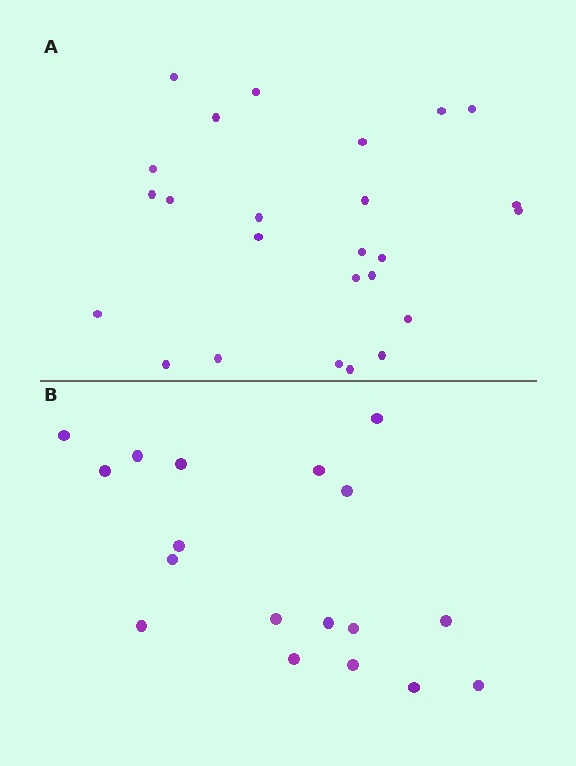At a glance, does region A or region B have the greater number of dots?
Region A (the top region) has more dots.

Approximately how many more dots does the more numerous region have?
Region A has roughly 8 or so more dots than region B.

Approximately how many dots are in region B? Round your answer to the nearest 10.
About 20 dots. (The exact count is 18, which rounds to 20.)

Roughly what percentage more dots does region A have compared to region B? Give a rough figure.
About 40% more.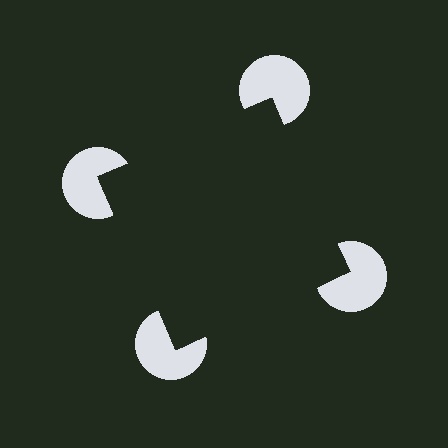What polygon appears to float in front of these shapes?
An illusory square — its edges are inferred from the aligned wedge cuts in the pac-man discs, not physically drawn.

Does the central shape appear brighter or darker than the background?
It typically appears slightly darker than the background, even though no actual brightness change is drawn.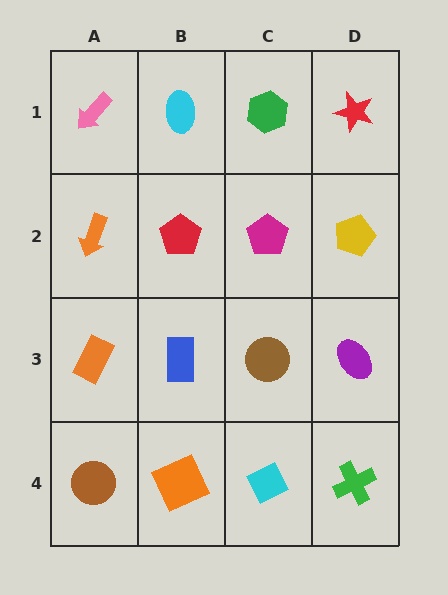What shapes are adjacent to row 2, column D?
A red star (row 1, column D), a purple ellipse (row 3, column D), a magenta pentagon (row 2, column C).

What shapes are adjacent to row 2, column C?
A green hexagon (row 1, column C), a brown circle (row 3, column C), a red pentagon (row 2, column B), a yellow pentagon (row 2, column D).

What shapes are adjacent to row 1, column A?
An orange arrow (row 2, column A), a cyan ellipse (row 1, column B).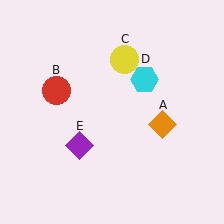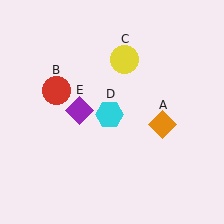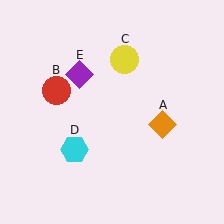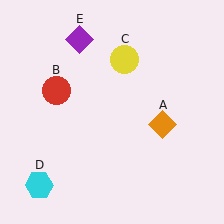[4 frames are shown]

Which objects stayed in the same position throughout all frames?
Orange diamond (object A) and red circle (object B) and yellow circle (object C) remained stationary.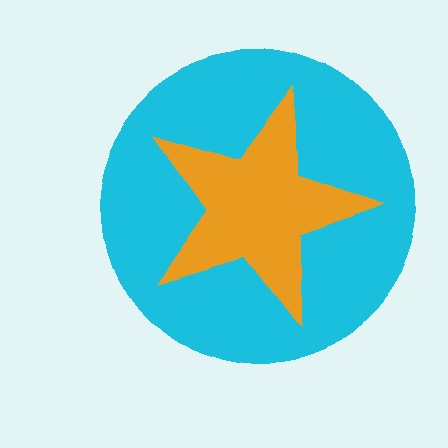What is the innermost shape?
The orange star.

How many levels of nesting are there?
2.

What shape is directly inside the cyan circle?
The orange star.